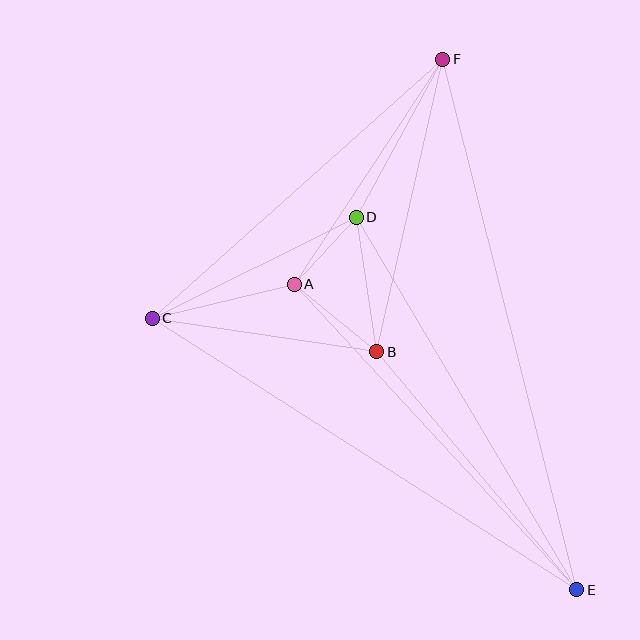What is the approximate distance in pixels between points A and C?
The distance between A and C is approximately 146 pixels.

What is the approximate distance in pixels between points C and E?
The distance between C and E is approximately 504 pixels.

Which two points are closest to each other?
Points A and D are closest to each other.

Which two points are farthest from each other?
Points E and F are farthest from each other.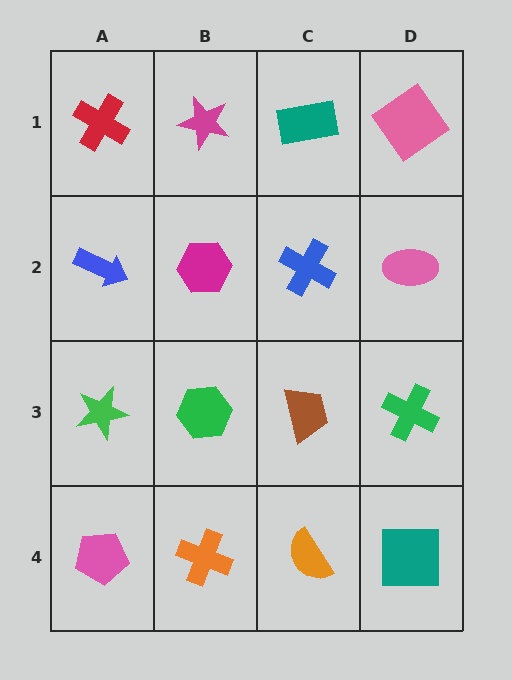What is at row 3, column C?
A brown trapezoid.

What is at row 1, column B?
A magenta star.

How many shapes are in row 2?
4 shapes.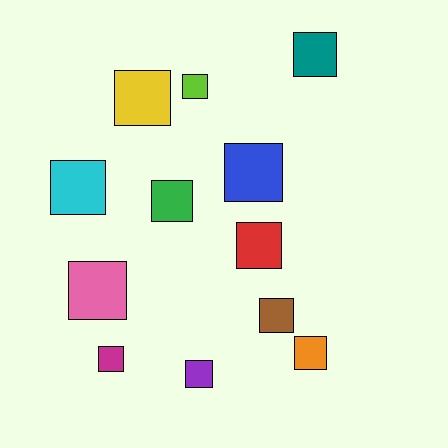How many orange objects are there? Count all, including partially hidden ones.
There is 1 orange object.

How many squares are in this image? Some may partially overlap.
There are 12 squares.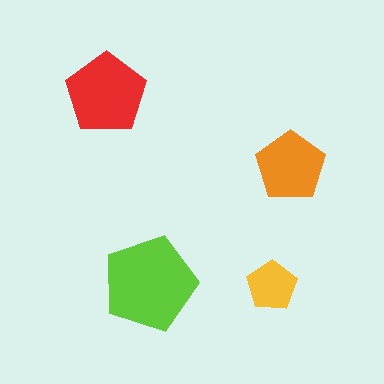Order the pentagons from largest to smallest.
the lime one, the red one, the orange one, the yellow one.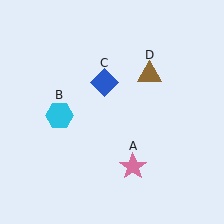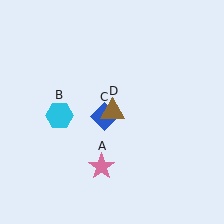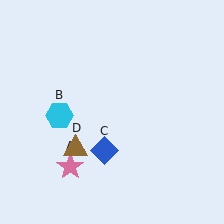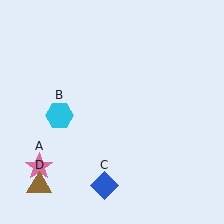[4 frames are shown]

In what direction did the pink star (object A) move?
The pink star (object A) moved left.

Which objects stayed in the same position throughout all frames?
Cyan hexagon (object B) remained stationary.